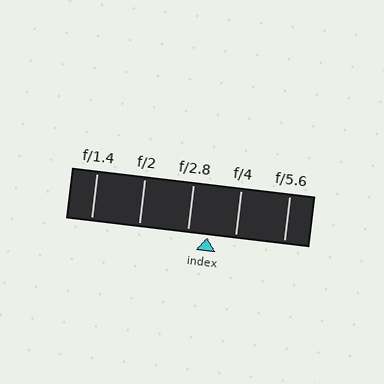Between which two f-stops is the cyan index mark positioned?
The index mark is between f/2.8 and f/4.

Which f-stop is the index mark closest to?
The index mark is closest to f/2.8.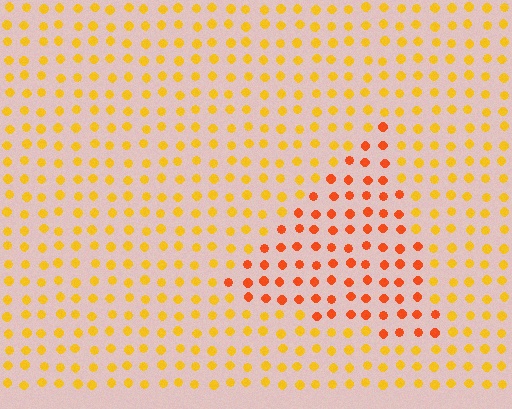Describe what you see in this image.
The image is filled with small yellow elements in a uniform arrangement. A triangle-shaped region is visible where the elements are tinted to a slightly different hue, forming a subtle color boundary.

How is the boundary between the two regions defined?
The boundary is defined purely by a slight shift in hue (about 33 degrees). Spacing, size, and orientation are identical on both sides.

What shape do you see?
I see a triangle.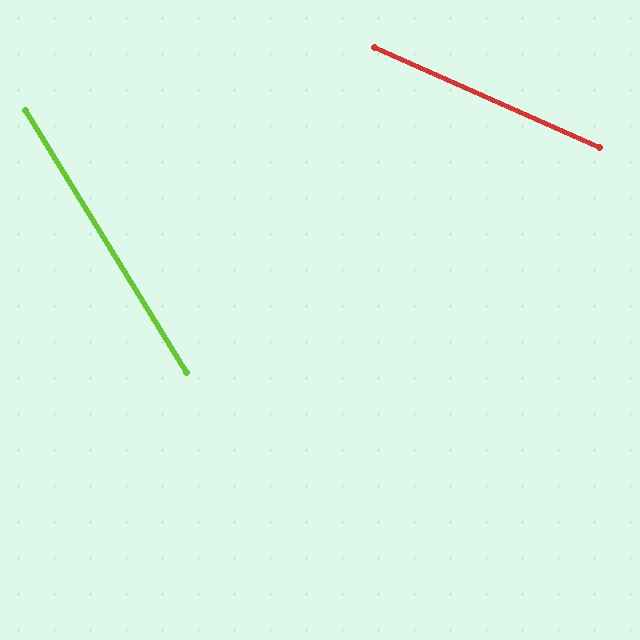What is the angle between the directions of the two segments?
Approximately 34 degrees.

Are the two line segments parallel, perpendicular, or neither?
Neither parallel nor perpendicular — they differ by about 34°.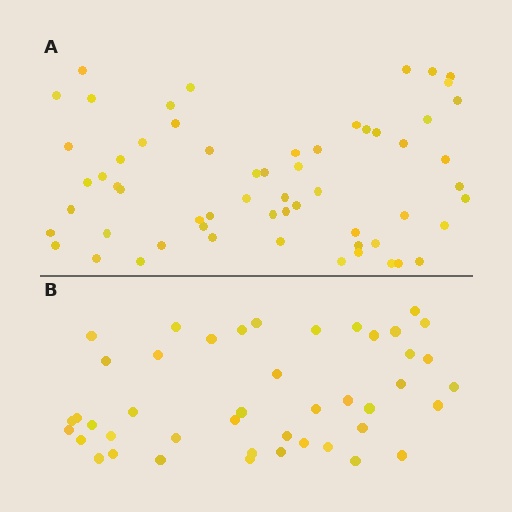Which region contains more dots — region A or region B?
Region A (the top region) has more dots.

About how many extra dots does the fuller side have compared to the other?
Region A has approximately 15 more dots than region B.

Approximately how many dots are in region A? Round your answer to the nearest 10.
About 60 dots.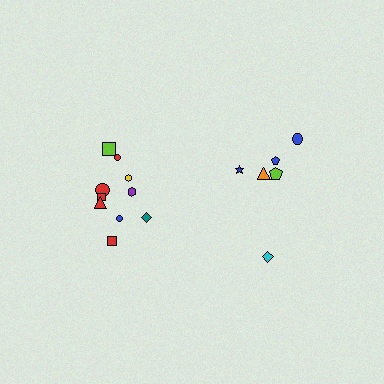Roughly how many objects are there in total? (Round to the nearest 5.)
Roughly 15 objects in total.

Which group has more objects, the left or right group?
The left group.